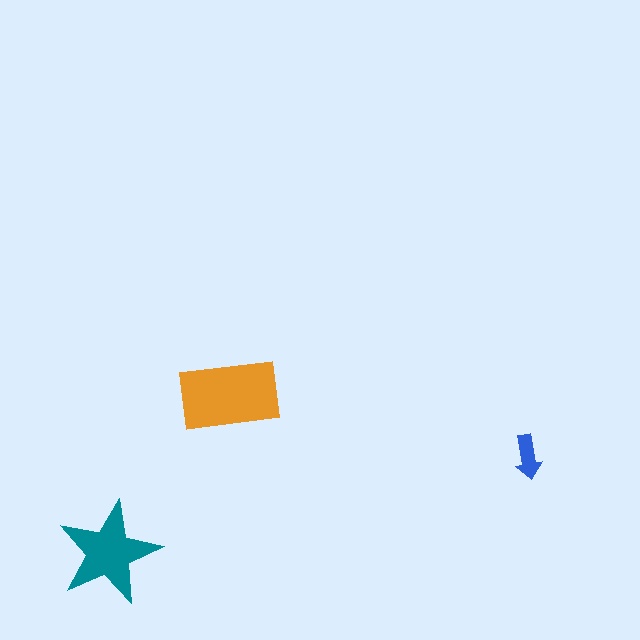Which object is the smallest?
The blue arrow.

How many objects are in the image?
There are 3 objects in the image.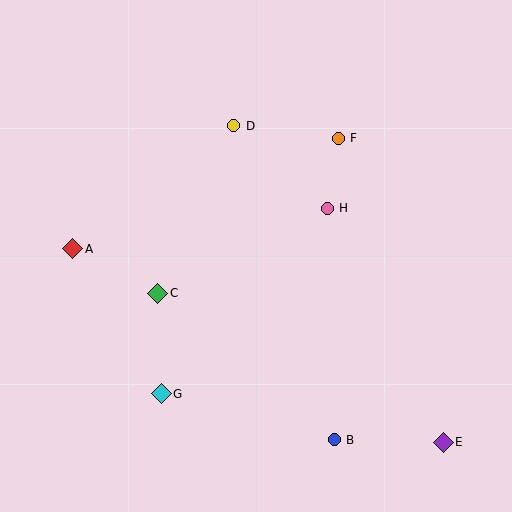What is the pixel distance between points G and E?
The distance between G and E is 286 pixels.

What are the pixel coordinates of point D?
Point D is at (234, 126).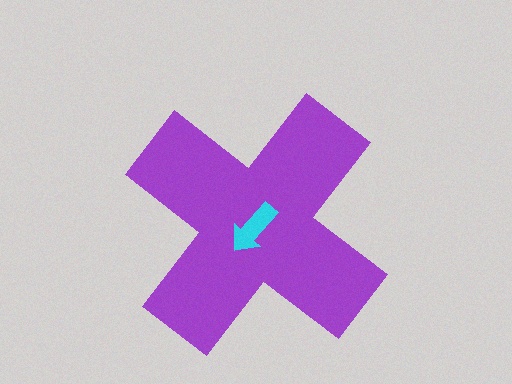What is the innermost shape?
The cyan arrow.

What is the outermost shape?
The purple cross.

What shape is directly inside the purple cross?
The cyan arrow.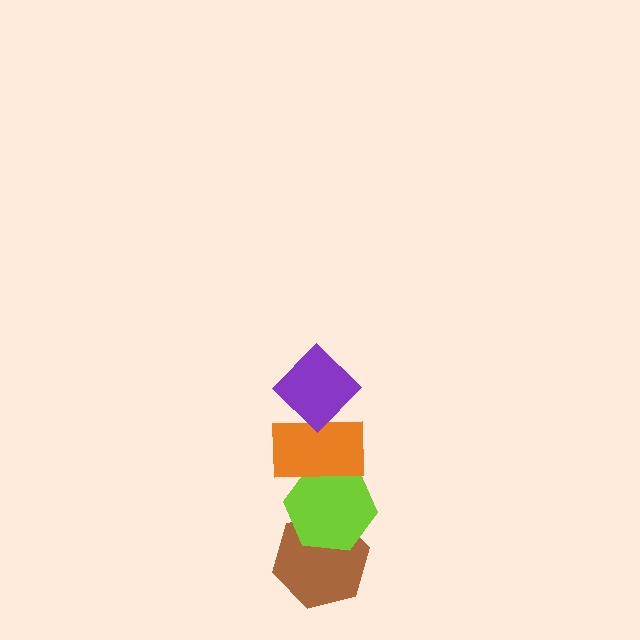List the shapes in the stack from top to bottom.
From top to bottom: the purple diamond, the orange rectangle, the lime hexagon, the brown hexagon.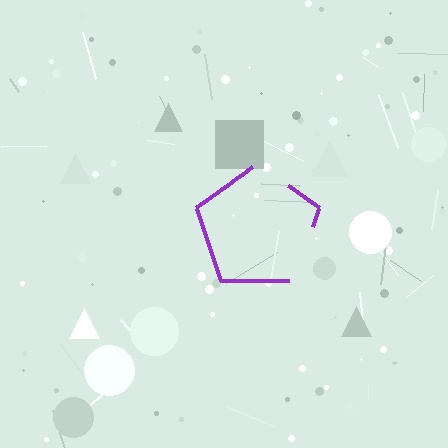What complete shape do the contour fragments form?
The contour fragments form a pentagon.